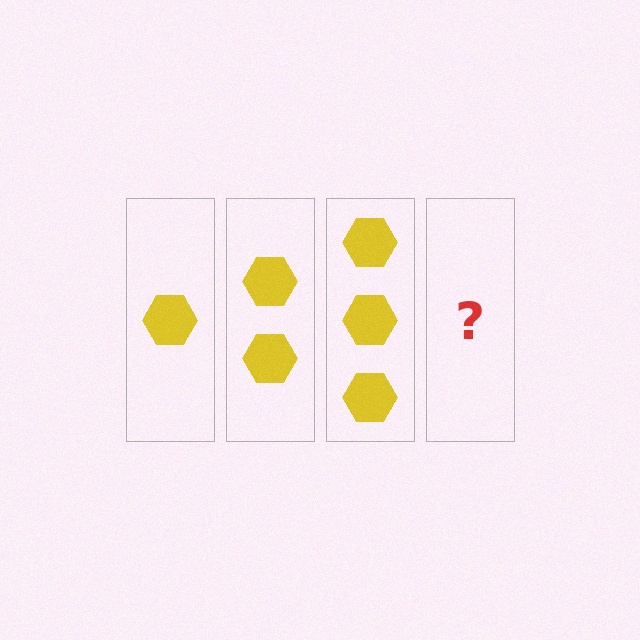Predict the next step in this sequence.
The next step is 4 hexagons.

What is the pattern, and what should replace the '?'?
The pattern is that each step adds one more hexagon. The '?' should be 4 hexagons.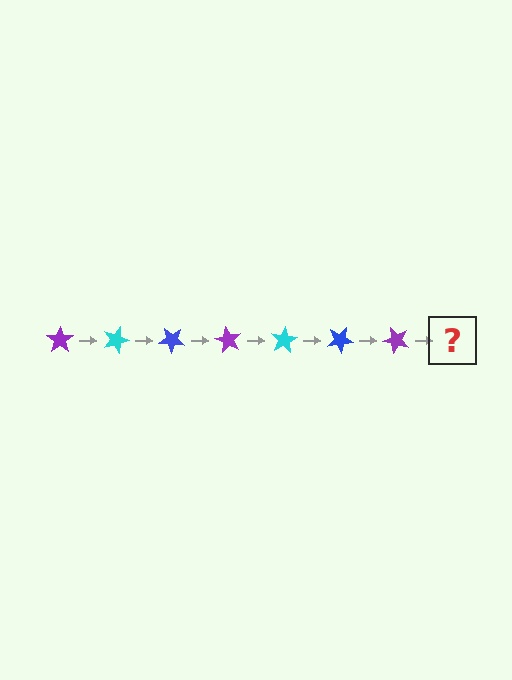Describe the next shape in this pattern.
It should be a cyan star, rotated 140 degrees from the start.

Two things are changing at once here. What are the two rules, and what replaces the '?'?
The two rules are that it rotates 20 degrees each step and the color cycles through purple, cyan, and blue. The '?' should be a cyan star, rotated 140 degrees from the start.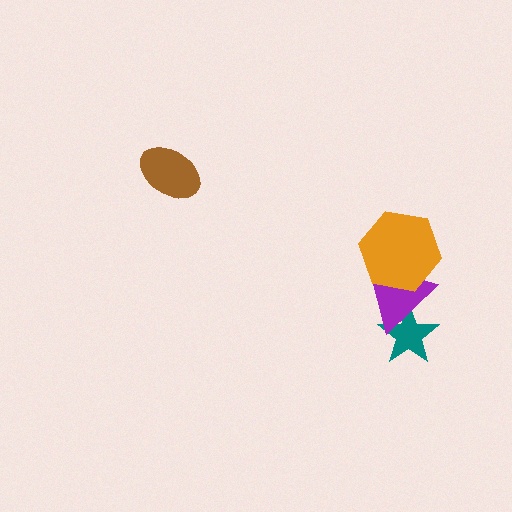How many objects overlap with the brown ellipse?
0 objects overlap with the brown ellipse.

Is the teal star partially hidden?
Yes, it is partially covered by another shape.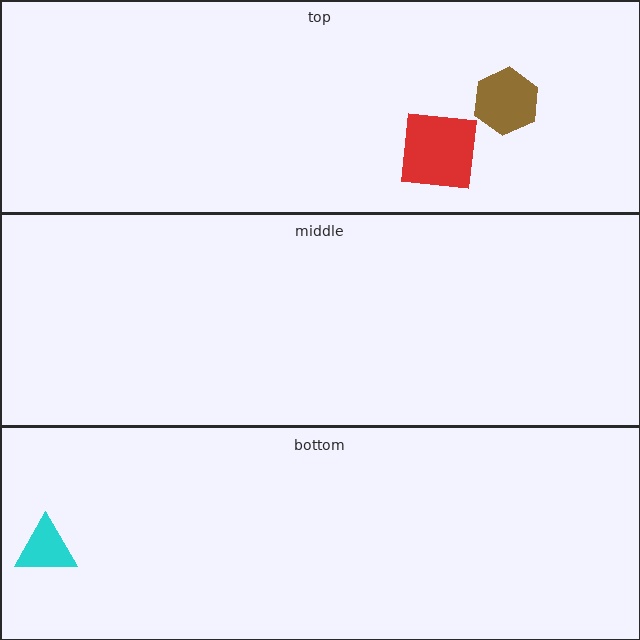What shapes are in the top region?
The red square, the brown hexagon.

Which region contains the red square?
The top region.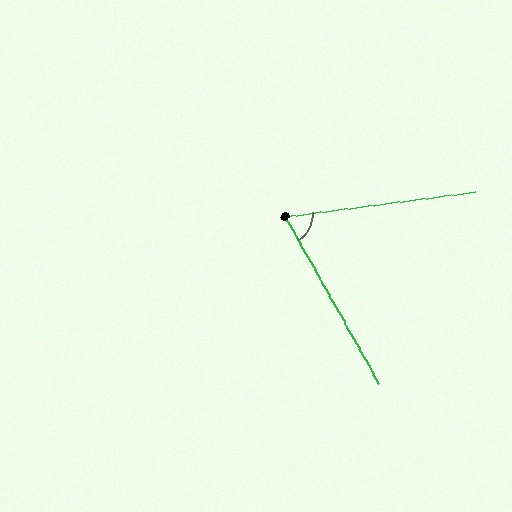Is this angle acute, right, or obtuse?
It is acute.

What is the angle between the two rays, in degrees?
Approximately 68 degrees.